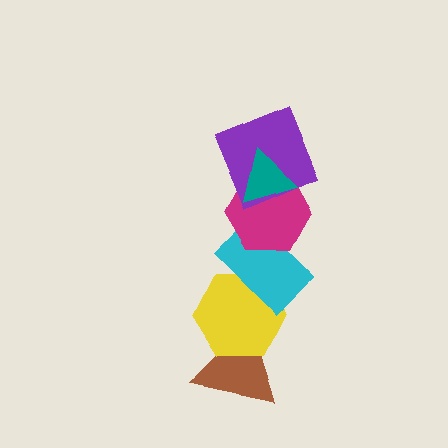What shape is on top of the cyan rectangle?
The magenta hexagon is on top of the cyan rectangle.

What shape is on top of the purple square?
The teal triangle is on top of the purple square.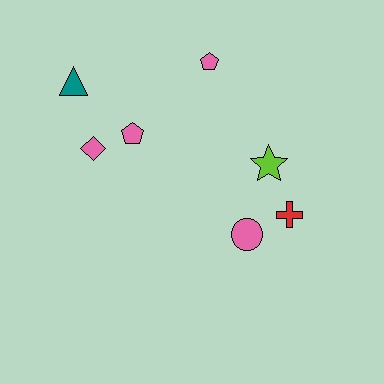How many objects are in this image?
There are 7 objects.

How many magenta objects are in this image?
There are no magenta objects.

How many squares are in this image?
There are no squares.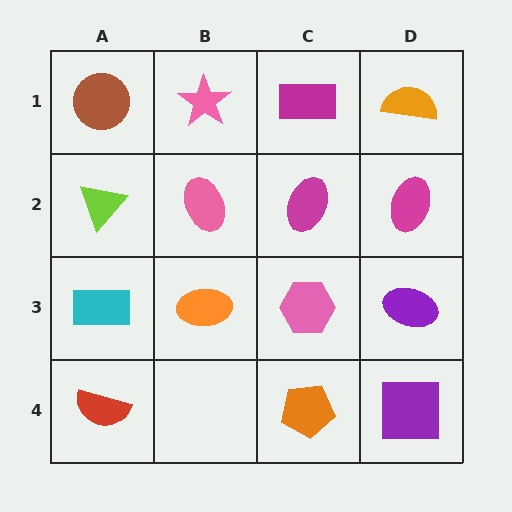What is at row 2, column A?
A lime triangle.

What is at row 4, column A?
A red semicircle.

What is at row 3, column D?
A purple ellipse.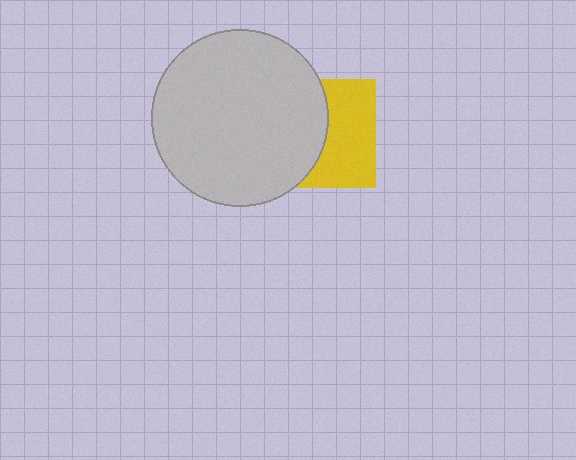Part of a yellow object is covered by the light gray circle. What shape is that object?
It is a square.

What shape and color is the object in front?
The object in front is a light gray circle.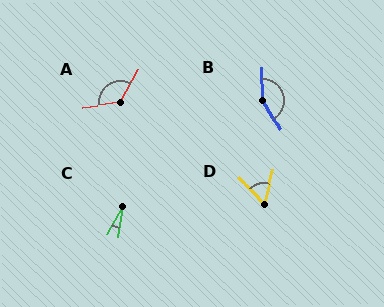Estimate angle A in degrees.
Approximately 126 degrees.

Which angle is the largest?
B, at approximately 150 degrees.